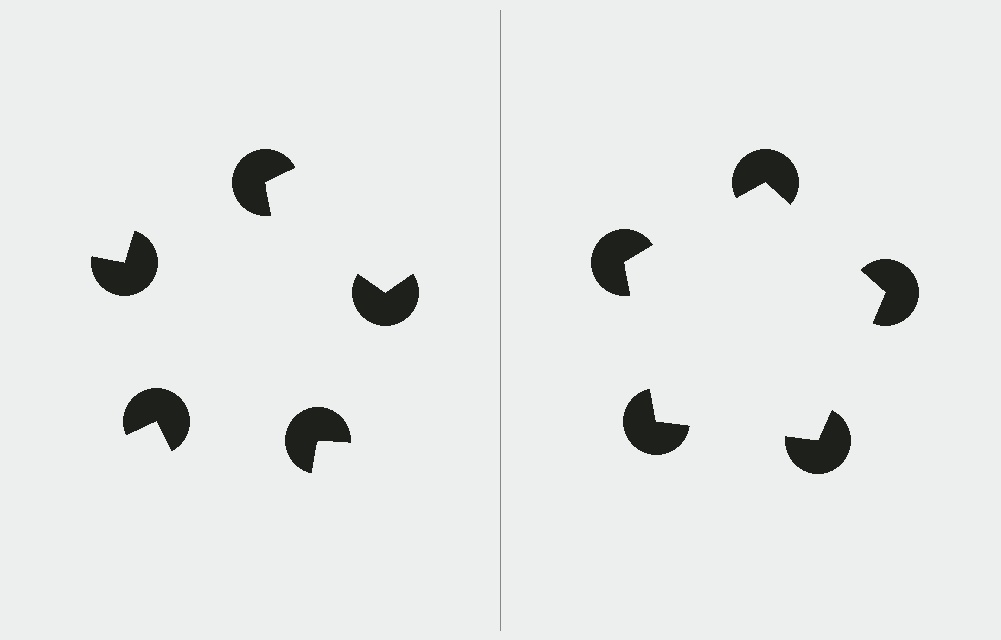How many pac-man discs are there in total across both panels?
10 — 5 on each side.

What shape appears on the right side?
An illusory pentagon.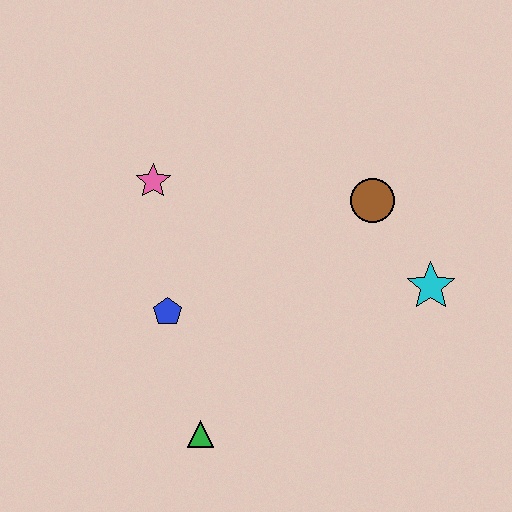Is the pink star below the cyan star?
No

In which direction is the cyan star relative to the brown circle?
The cyan star is below the brown circle.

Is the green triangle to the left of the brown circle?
Yes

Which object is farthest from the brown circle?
The green triangle is farthest from the brown circle.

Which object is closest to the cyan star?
The brown circle is closest to the cyan star.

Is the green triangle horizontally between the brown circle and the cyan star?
No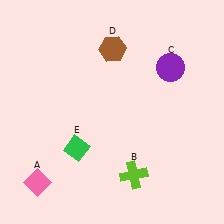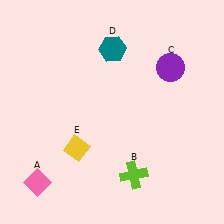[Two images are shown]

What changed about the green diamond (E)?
In Image 1, E is green. In Image 2, it changed to yellow.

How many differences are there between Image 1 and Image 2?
There are 2 differences between the two images.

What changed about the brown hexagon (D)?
In Image 1, D is brown. In Image 2, it changed to teal.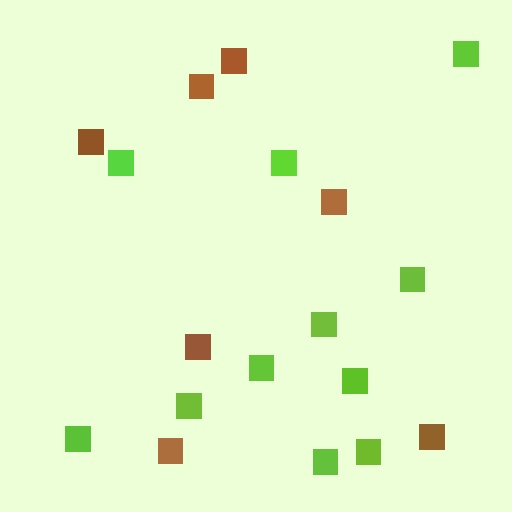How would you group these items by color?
There are 2 groups: one group of brown squares (7) and one group of lime squares (11).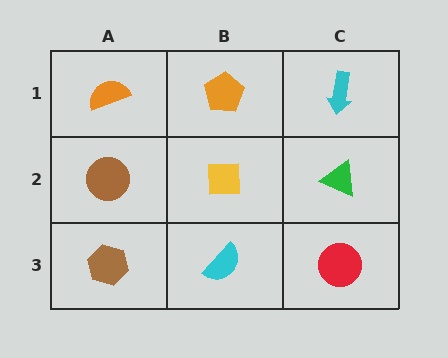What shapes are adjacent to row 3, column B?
A yellow square (row 2, column B), a brown hexagon (row 3, column A), a red circle (row 3, column C).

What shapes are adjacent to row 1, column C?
A green triangle (row 2, column C), an orange pentagon (row 1, column B).